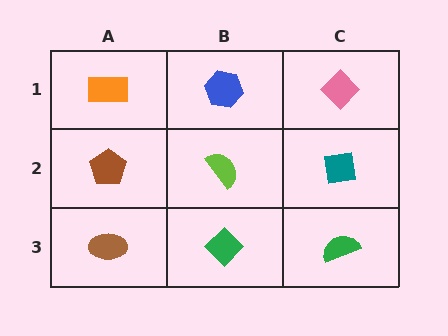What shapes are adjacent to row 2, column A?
An orange rectangle (row 1, column A), a brown ellipse (row 3, column A), a lime semicircle (row 2, column B).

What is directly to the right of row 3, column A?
A green diamond.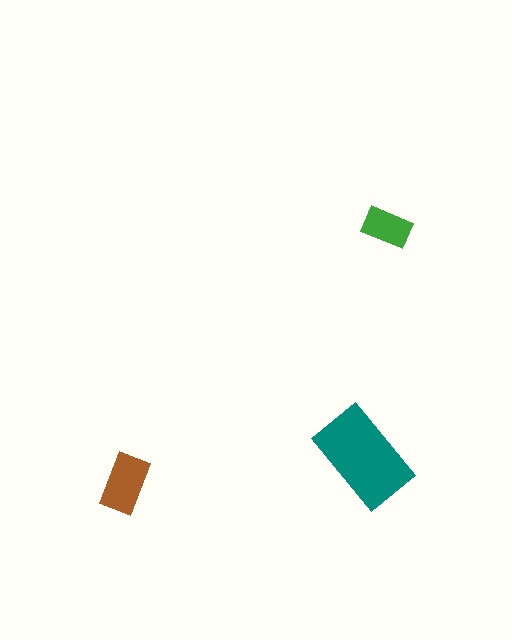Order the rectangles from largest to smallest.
the teal one, the brown one, the green one.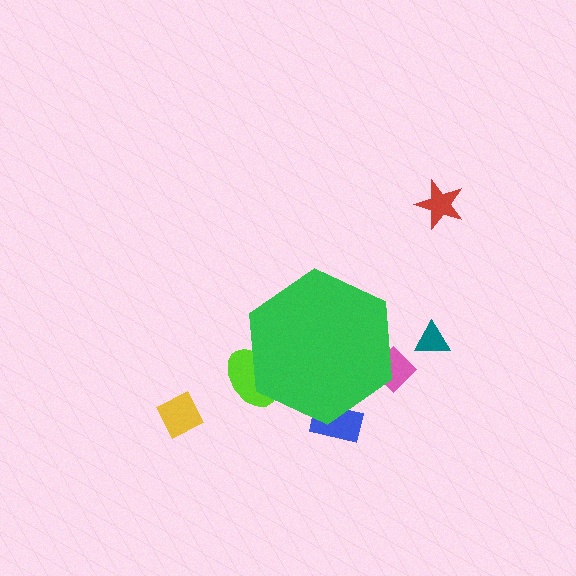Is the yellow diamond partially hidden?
No, the yellow diamond is fully visible.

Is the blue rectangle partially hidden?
Yes, the blue rectangle is partially hidden behind the green hexagon.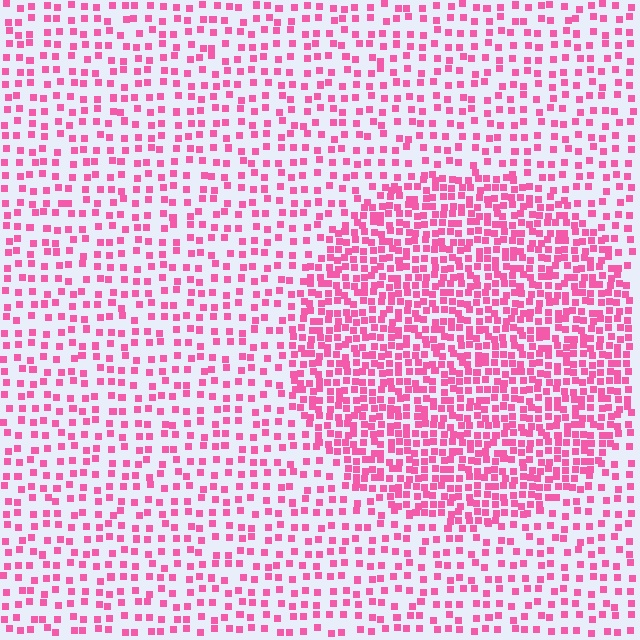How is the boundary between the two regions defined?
The boundary is defined by a change in element density (approximately 2.2x ratio). All elements are the same color, size, and shape.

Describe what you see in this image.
The image contains small pink elements arranged at two different densities. A circle-shaped region is visible where the elements are more densely packed than the surrounding area.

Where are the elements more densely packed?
The elements are more densely packed inside the circle boundary.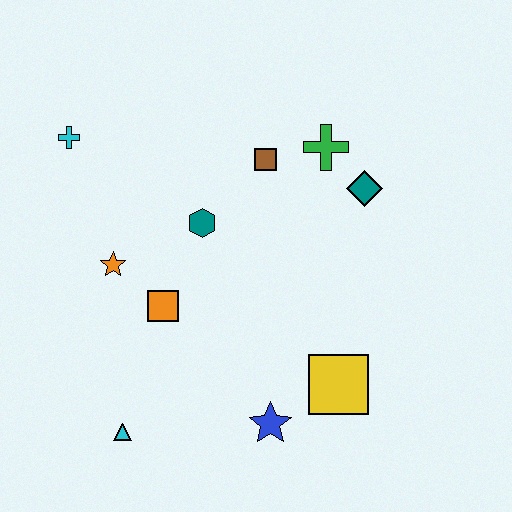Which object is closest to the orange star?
The orange square is closest to the orange star.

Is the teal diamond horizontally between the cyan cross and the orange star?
No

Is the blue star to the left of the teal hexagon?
No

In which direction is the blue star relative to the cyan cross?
The blue star is below the cyan cross.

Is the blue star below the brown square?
Yes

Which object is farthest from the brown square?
The cyan triangle is farthest from the brown square.